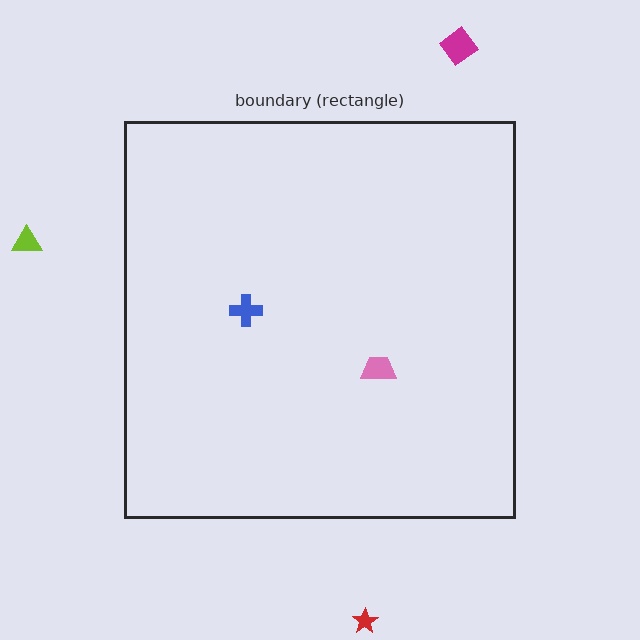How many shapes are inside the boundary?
2 inside, 3 outside.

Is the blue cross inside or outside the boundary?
Inside.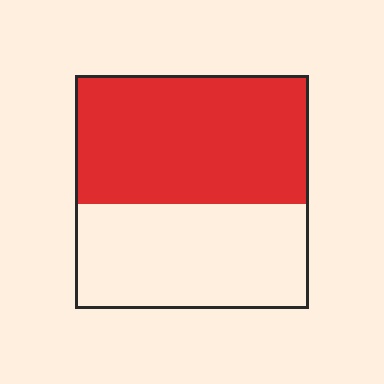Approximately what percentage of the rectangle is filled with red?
Approximately 55%.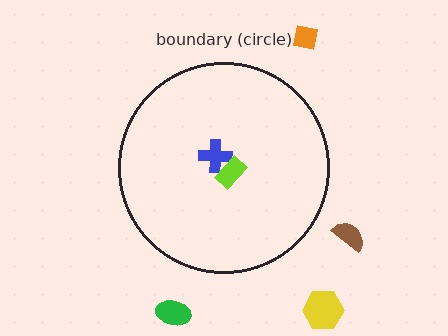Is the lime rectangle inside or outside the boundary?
Inside.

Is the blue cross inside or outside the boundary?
Inside.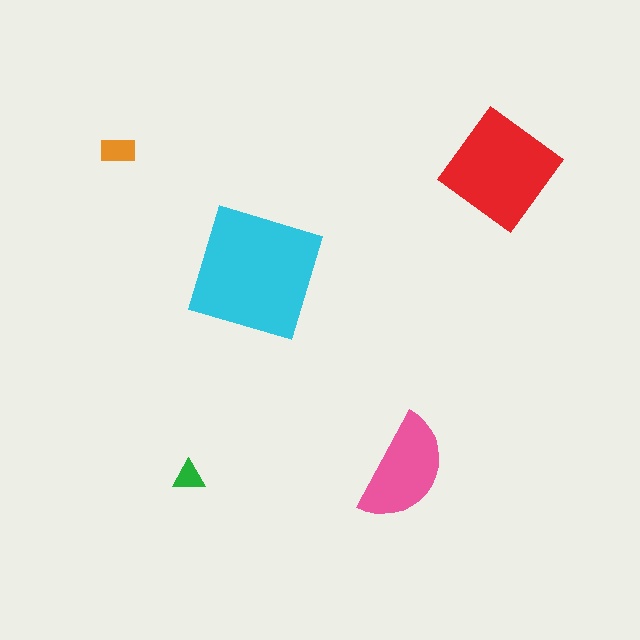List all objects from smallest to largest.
The green triangle, the orange rectangle, the pink semicircle, the red diamond, the cyan square.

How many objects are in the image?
There are 5 objects in the image.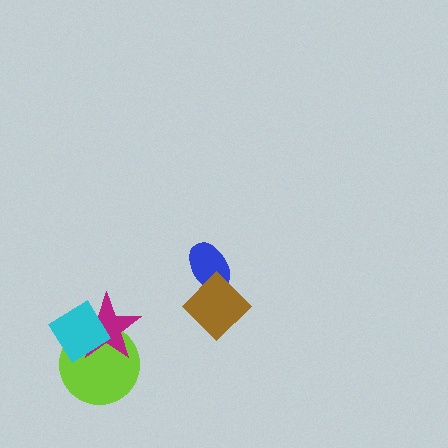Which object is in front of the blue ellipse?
The brown diamond is in front of the blue ellipse.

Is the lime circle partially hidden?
Yes, it is partially covered by another shape.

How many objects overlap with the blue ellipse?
1 object overlaps with the blue ellipse.